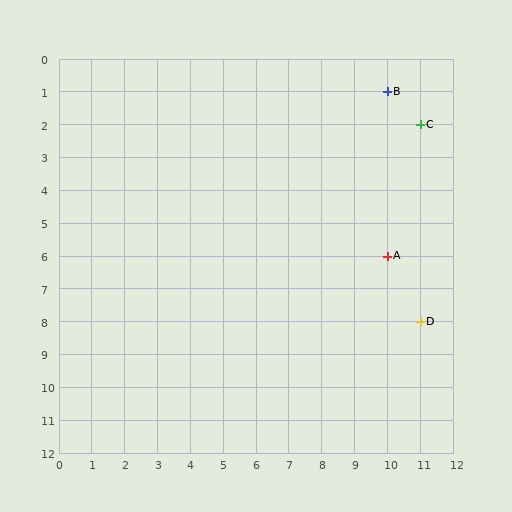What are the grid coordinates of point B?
Point B is at grid coordinates (10, 1).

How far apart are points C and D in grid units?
Points C and D are 6 rows apart.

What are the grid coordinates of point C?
Point C is at grid coordinates (11, 2).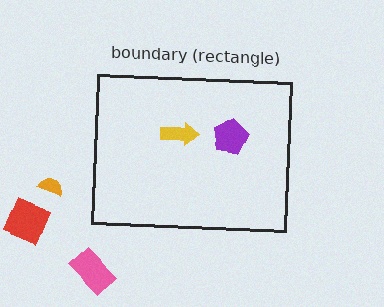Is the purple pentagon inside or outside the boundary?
Inside.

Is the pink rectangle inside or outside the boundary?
Outside.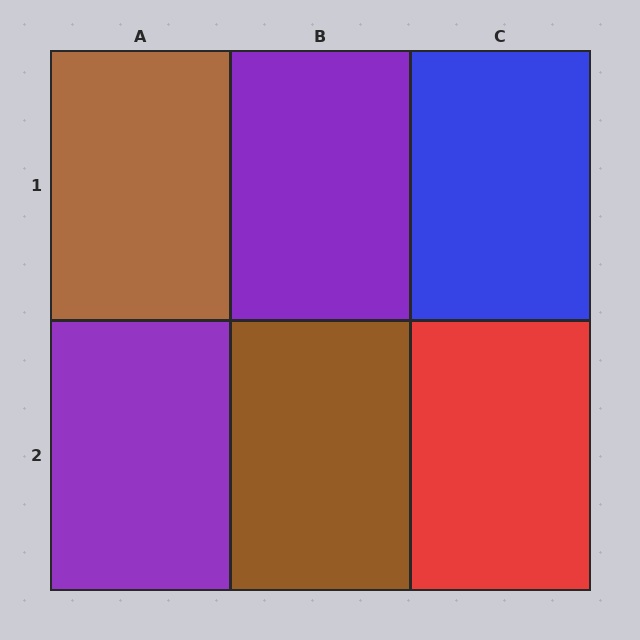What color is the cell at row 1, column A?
Brown.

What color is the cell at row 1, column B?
Purple.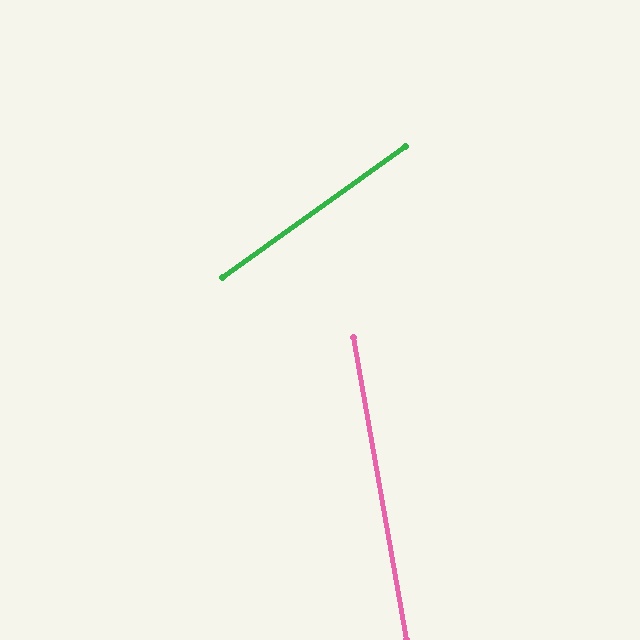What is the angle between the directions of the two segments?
Approximately 64 degrees.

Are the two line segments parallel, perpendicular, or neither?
Neither parallel nor perpendicular — they differ by about 64°.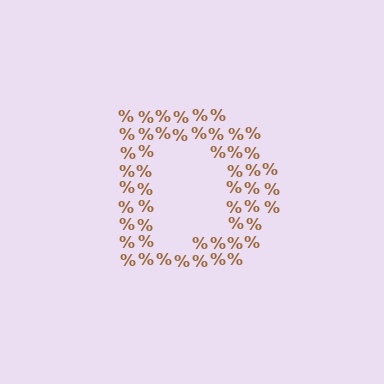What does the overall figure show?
The overall figure shows the letter D.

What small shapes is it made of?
It is made of small percent signs.